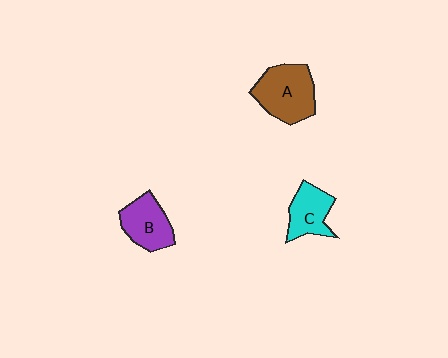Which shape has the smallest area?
Shape C (cyan).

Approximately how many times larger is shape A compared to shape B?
Approximately 1.3 times.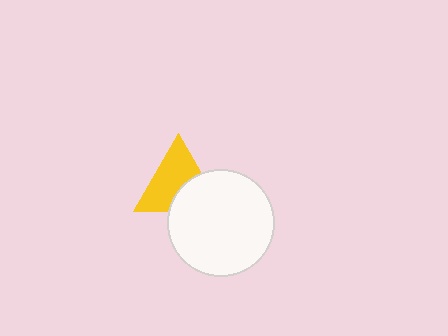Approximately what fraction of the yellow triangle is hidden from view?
Roughly 36% of the yellow triangle is hidden behind the white circle.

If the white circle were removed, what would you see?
You would see the complete yellow triangle.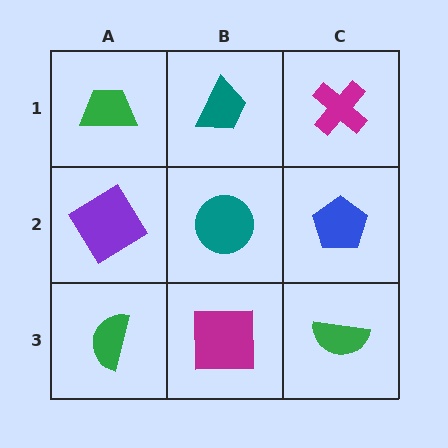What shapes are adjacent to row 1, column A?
A purple diamond (row 2, column A), a teal trapezoid (row 1, column B).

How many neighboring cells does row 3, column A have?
2.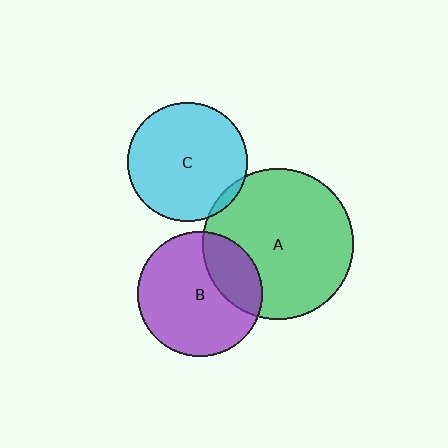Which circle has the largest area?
Circle A (green).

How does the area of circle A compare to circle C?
Approximately 1.6 times.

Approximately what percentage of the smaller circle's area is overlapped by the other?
Approximately 25%.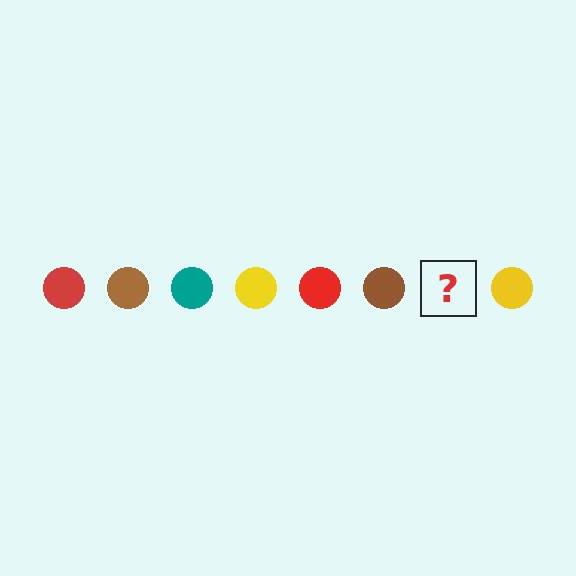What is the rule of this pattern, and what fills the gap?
The rule is that the pattern cycles through red, brown, teal, yellow circles. The gap should be filled with a teal circle.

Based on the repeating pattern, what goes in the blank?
The blank should be a teal circle.